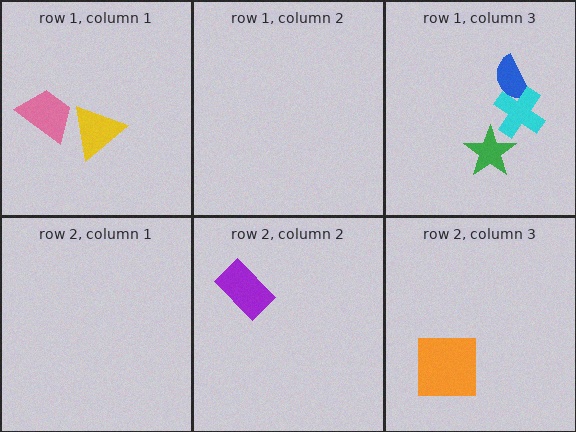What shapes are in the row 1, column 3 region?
The blue semicircle, the green star, the cyan cross.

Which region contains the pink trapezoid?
The row 1, column 1 region.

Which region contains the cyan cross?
The row 1, column 3 region.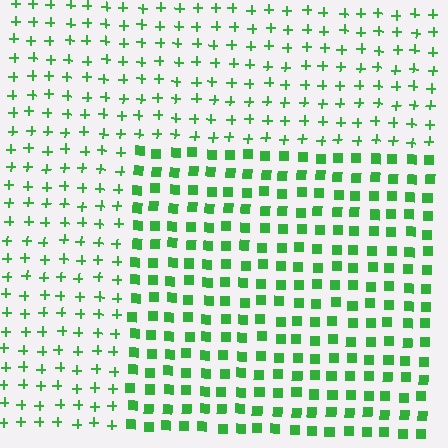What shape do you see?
I see a rectangle.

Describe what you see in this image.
The image is filled with small green elements arranged in a uniform grid. A rectangle-shaped region contains squares, while the surrounding area contains plus signs. The boundary is defined purely by the change in element shape.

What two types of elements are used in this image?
The image uses squares inside the rectangle region and plus signs outside it.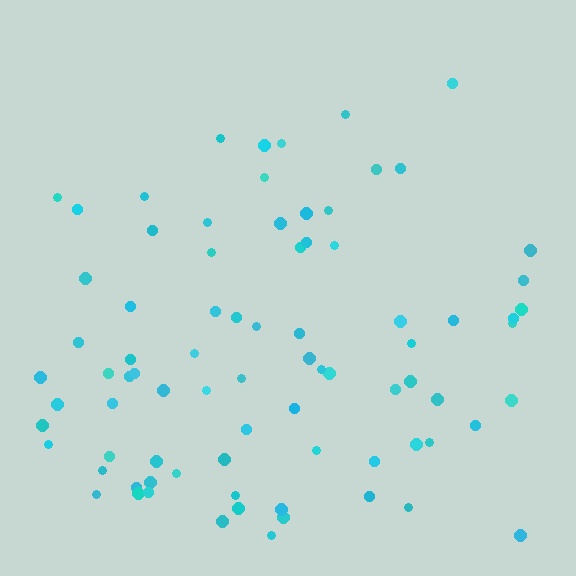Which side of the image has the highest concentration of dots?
The bottom.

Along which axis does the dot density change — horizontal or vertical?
Vertical.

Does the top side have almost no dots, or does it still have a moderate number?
Still a moderate number, just noticeably fewer than the bottom.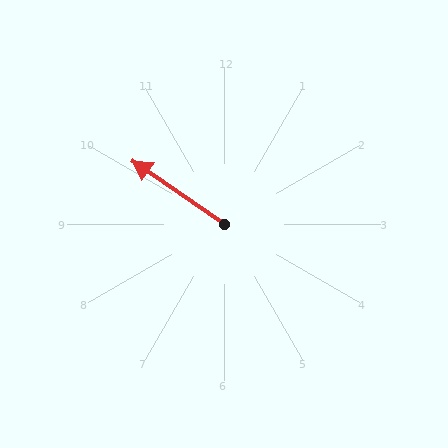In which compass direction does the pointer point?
Northwest.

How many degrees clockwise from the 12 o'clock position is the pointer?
Approximately 305 degrees.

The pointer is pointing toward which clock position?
Roughly 10 o'clock.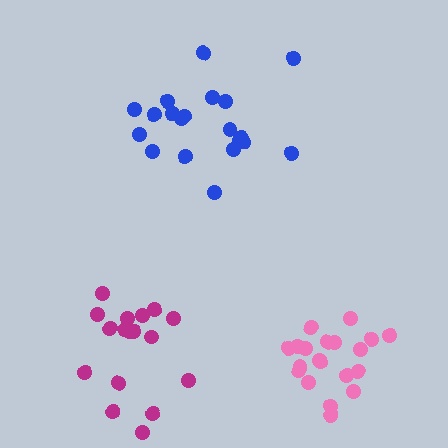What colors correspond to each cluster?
The clusters are colored: blue, pink, magenta.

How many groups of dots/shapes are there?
There are 3 groups.